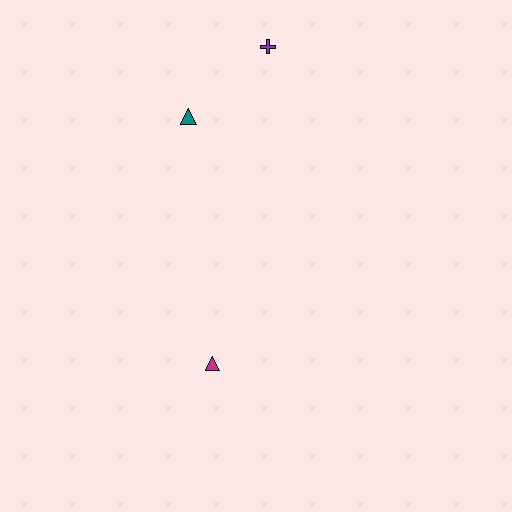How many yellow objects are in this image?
There are no yellow objects.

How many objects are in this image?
There are 3 objects.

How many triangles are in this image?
There are 2 triangles.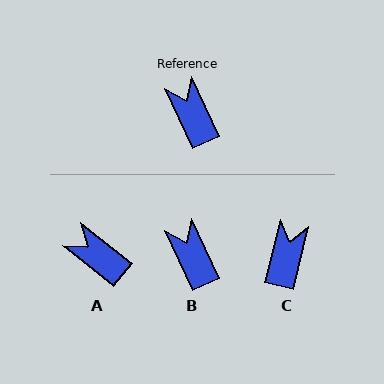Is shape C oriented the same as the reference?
No, it is off by about 39 degrees.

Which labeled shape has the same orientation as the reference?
B.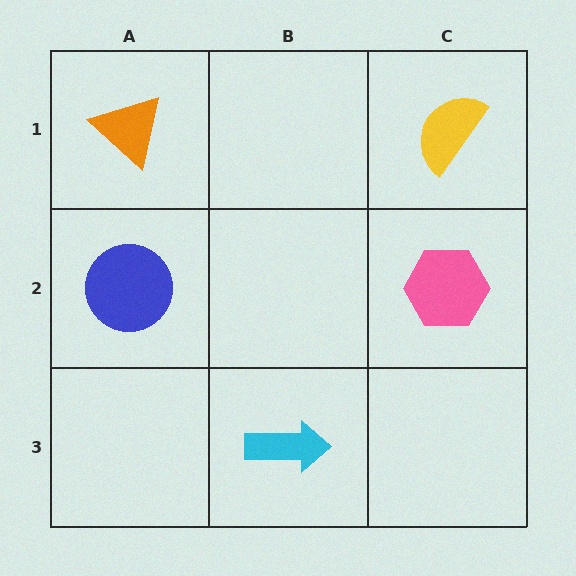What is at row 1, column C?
A yellow semicircle.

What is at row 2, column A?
A blue circle.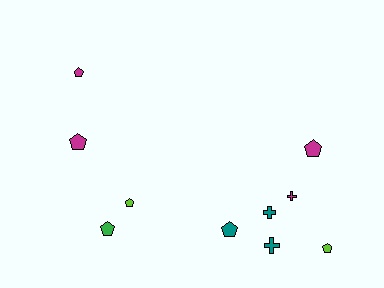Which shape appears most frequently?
Pentagon, with 7 objects.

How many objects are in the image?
There are 10 objects.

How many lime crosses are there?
There are no lime crosses.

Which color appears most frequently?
Magenta, with 4 objects.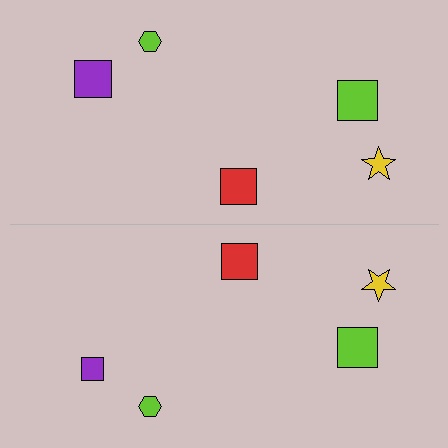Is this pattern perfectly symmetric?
No, the pattern is not perfectly symmetric. The purple square on the bottom side has a different size than its mirror counterpart.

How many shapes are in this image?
There are 10 shapes in this image.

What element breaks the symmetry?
The purple square on the bottom side has a different size than its mirror counterpart.